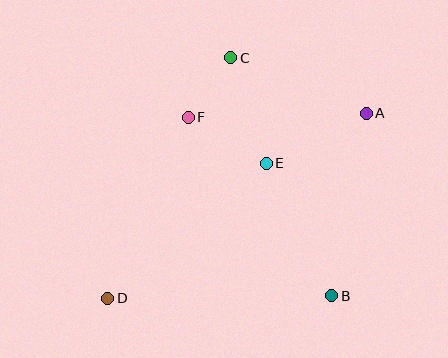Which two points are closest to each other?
Points C and F are closest to each other.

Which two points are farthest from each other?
Points A and D are farthest from each other.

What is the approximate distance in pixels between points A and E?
The distance between A and E is approximately 111 pixels.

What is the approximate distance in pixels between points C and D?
The distance between C and D is approximately 270 pixels.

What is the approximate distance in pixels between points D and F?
The distance between D and F is approximately 198 pixels.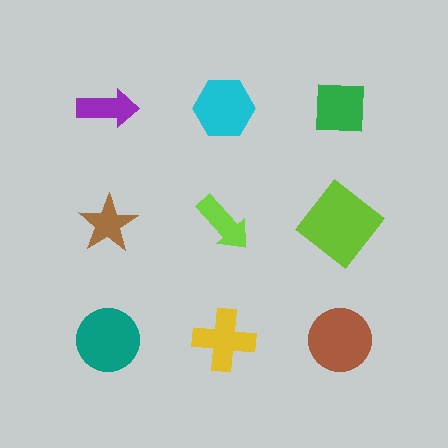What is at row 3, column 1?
A teal circle.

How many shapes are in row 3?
3 shapes.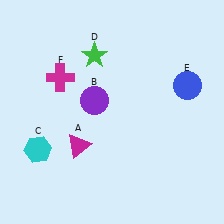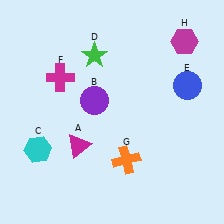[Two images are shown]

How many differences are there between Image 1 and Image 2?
There are 2 differences between the two images.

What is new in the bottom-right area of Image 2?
An orange cross (G) was added in the bottom-right area of Image 2.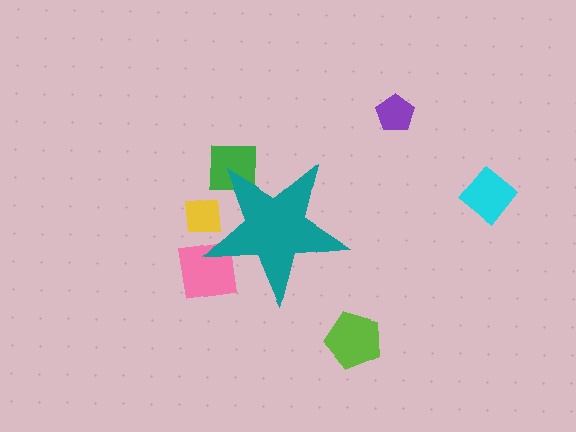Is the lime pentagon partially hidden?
No, the lime pentagon is fully visible.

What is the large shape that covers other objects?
A teal star.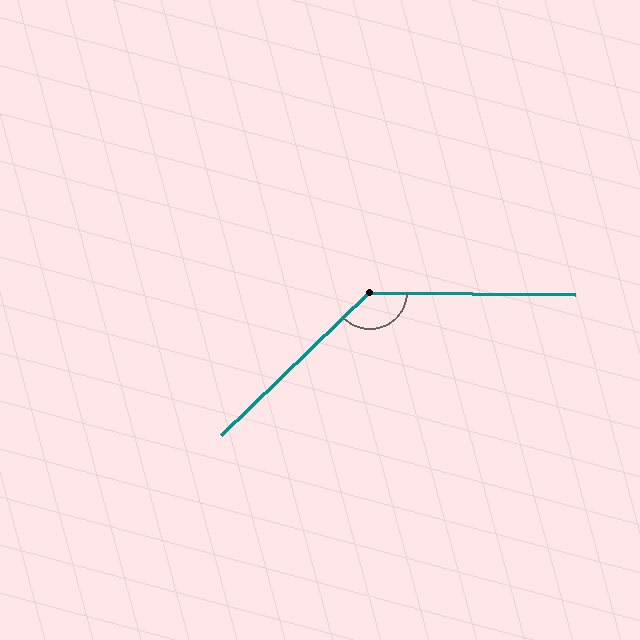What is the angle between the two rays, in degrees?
Approximately 135 degrees.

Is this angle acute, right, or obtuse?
It is obtuse.